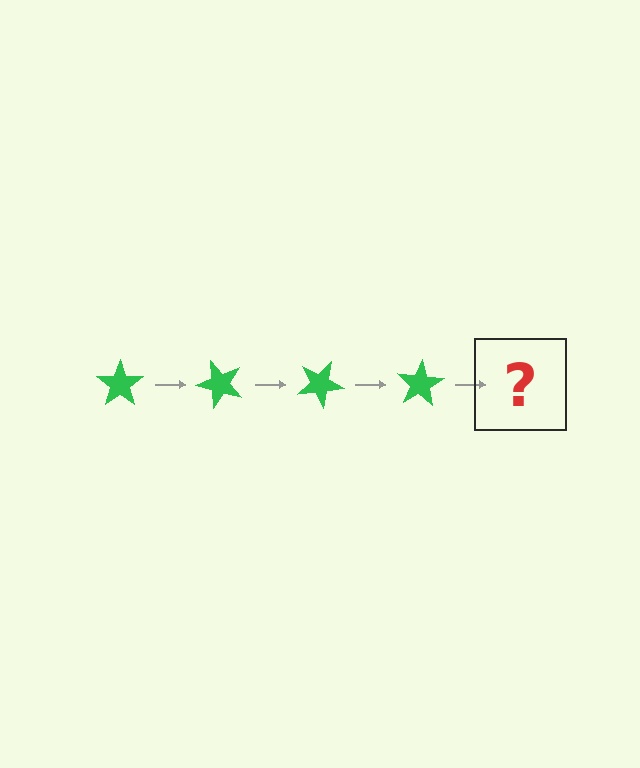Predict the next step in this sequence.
The next step is a green star rotated 200 degrees.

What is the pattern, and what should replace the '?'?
The pattern is that the star rotates 50 degrees each step. The '?' should be a green star rotated 200 degrees.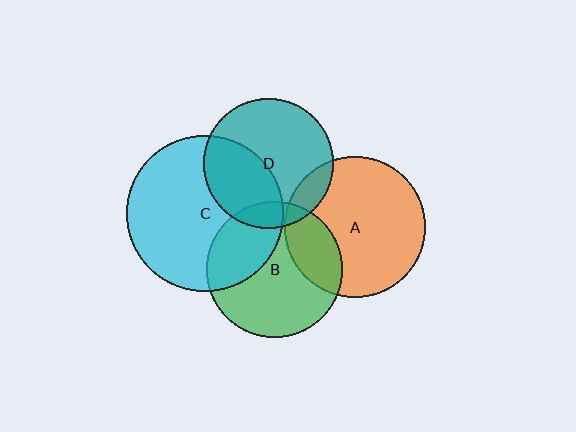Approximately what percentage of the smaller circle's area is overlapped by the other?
Approximately 10%.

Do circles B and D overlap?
Yes.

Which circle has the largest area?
Circle C (cyan).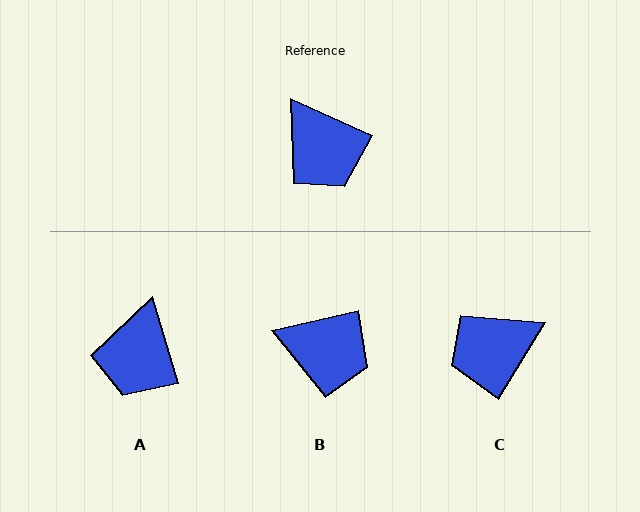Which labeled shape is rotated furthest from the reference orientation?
C, about 97 degrees away.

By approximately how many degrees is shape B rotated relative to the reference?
Approximately 38 degrees counter-clockwise.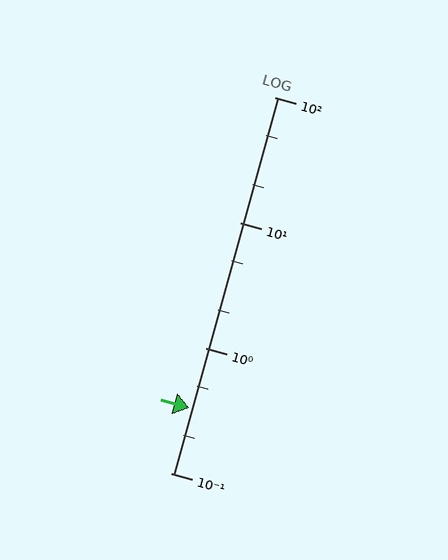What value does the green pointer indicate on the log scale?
The pointer indicates approximately 0.33.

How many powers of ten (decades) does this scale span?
The scale spans 3 decades, from 0.1 to 100.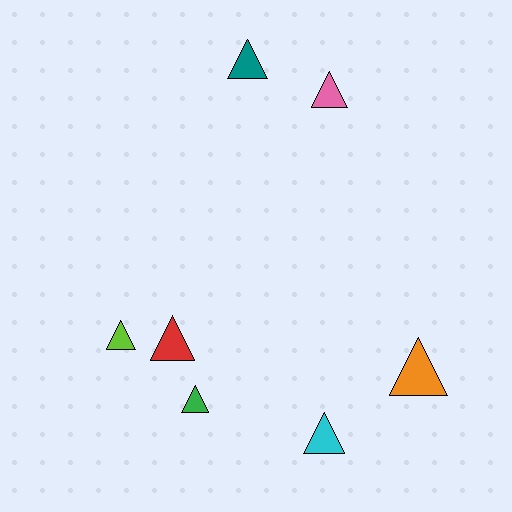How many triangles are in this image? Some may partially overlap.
There are 7 triangles.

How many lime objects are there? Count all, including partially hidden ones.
There is 1 lime object.